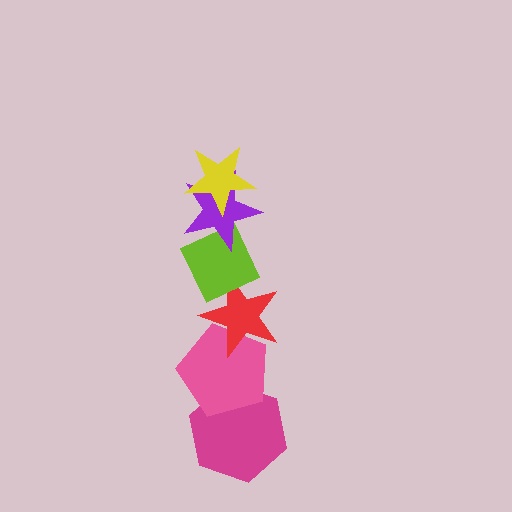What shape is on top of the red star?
The lime diamond is on top of the red star.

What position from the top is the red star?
The red star is 4th from the top.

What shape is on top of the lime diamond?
The purple star is on top of the lime diamond.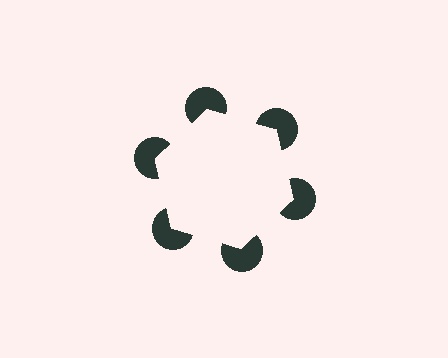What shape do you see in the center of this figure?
An illusory hexagon — its edges are inferred from the aligned wedge cuts in the pac-man discs, not physically drawn.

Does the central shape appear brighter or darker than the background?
It typically appears slightly brighter than the background, even though no actual brightness change is drawn.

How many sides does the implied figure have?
6 sides.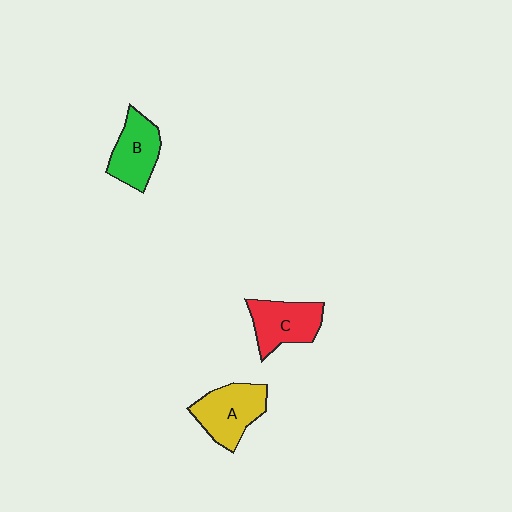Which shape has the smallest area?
Shape B (green).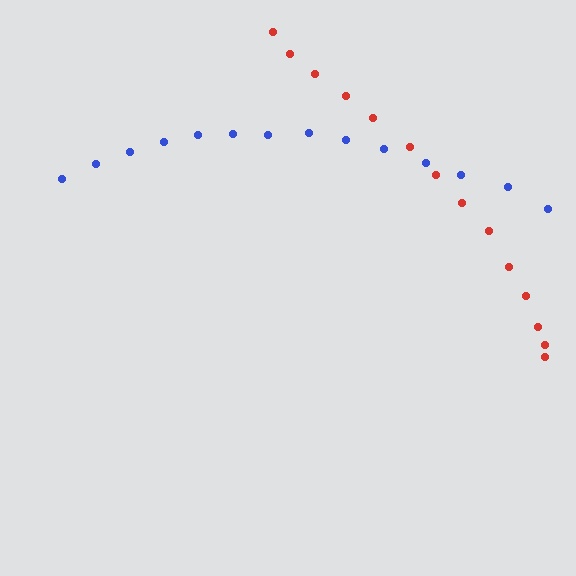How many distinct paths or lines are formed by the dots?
There are 2 distinct paths.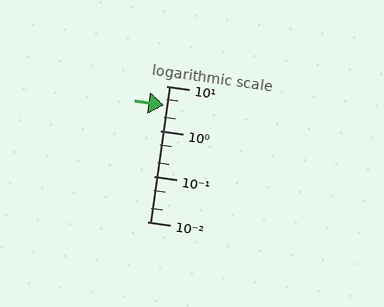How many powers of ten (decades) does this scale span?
The scale spans 3 decades, from 0.01 to 10.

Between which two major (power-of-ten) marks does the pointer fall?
The pointer is between 1 and 10.